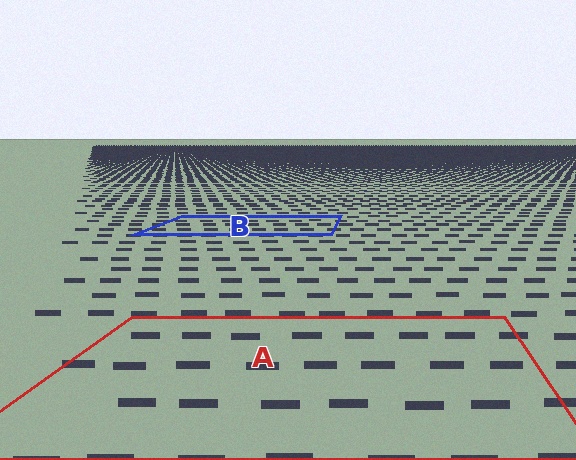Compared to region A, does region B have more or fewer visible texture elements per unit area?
Region B has more texture elements per unit area — they are packed more densely because it is farther away.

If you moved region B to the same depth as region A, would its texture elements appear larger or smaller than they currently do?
They would appear larger. At a closer depth, the same texture elements are projected at a bigger on-screen size.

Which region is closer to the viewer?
Region A is closer. The texture elements there are larger and more spread out.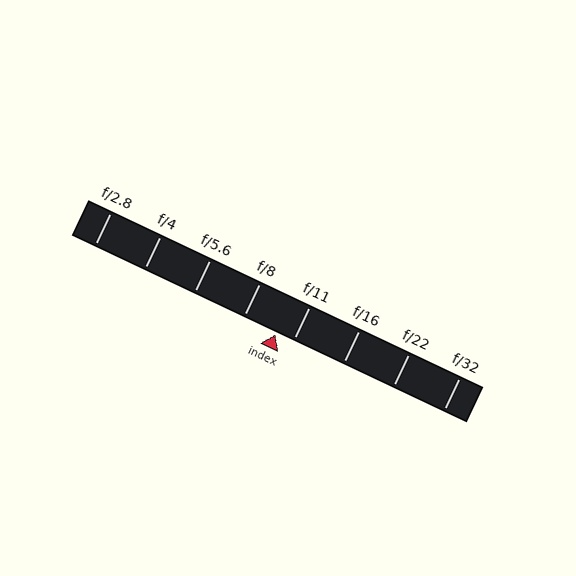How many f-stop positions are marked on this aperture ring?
There are 8 f-stop positions marked.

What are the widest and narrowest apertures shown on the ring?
The widest aperture shown is f/2.8 and the narrowest is f/32.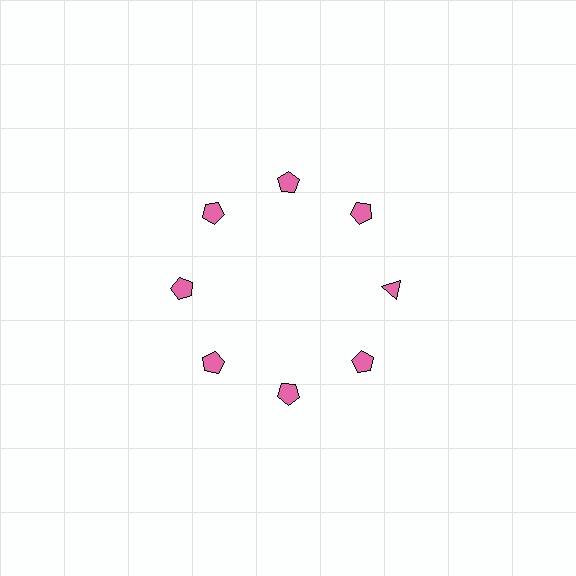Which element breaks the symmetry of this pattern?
The pink triangle at roughly the 3 o'clock position breaks the symmetry. All other shapes are pink pentagons.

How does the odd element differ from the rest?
It has a different shape: triangle instead of pentagon.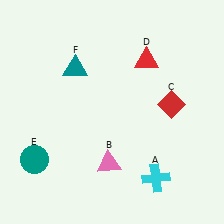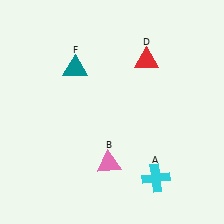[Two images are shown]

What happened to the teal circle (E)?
The teal circle (E) was removed in Image 2. It was in the bottom-left area of Image 1.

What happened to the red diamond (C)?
The red diamond (C) was removed in Image 2. It was in the top-right area of Image 1.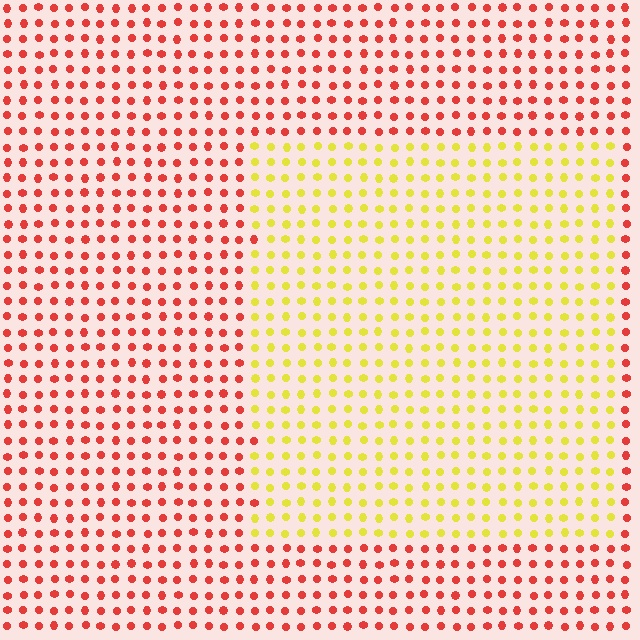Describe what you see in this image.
The image is filled with small red elements in a uniform arrangement. A rectangle-shaped region is visible where the elements are tinted to a slightly different hue, forming a subtle color boundary.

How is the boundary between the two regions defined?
The boundary is defined purely by a slight shift in hue (about 60 degrees). Spacing, size, and orientation are identical on both sides.